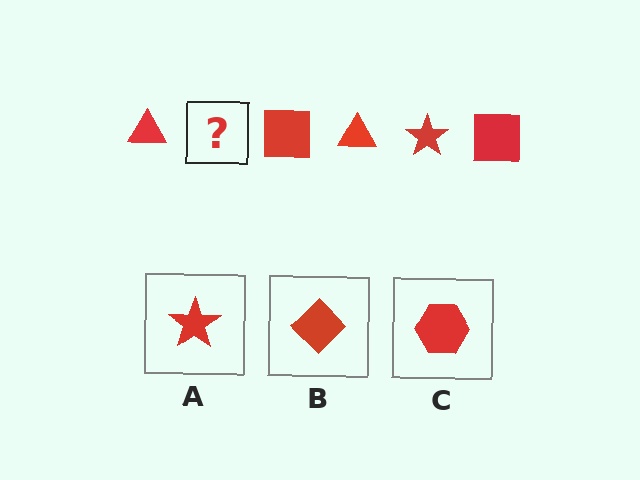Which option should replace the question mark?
Option A.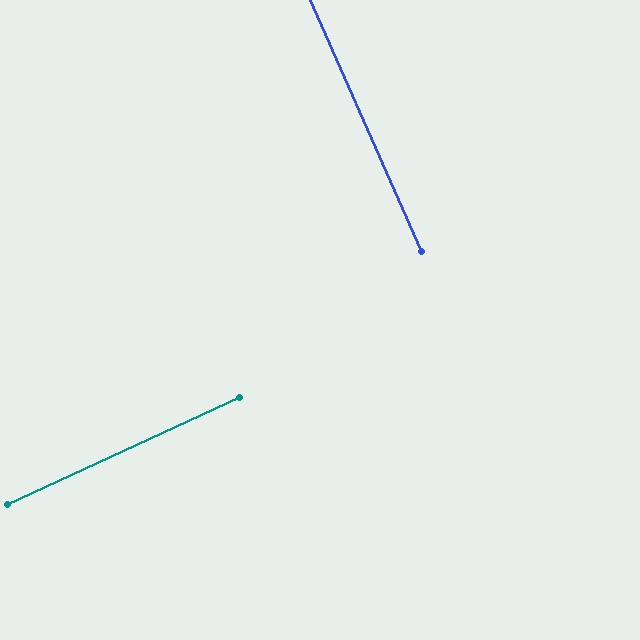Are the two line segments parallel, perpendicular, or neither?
Perpendicular — they meet at approximately 89°.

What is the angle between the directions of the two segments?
Approximately 89 degrees.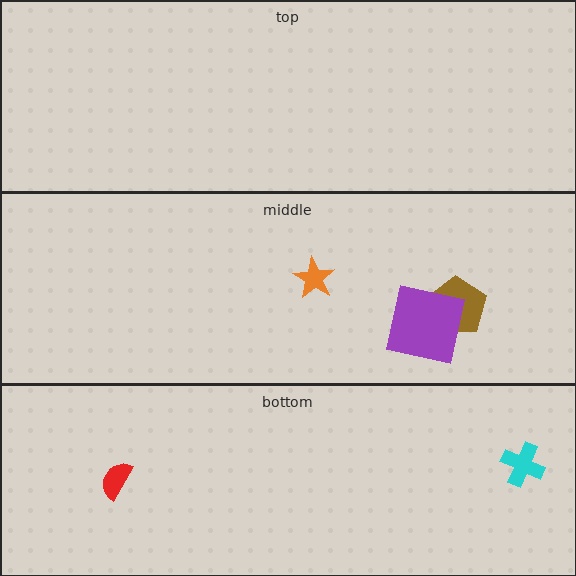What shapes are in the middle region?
The orange star, the brown pentagon, the purple square.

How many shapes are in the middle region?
3.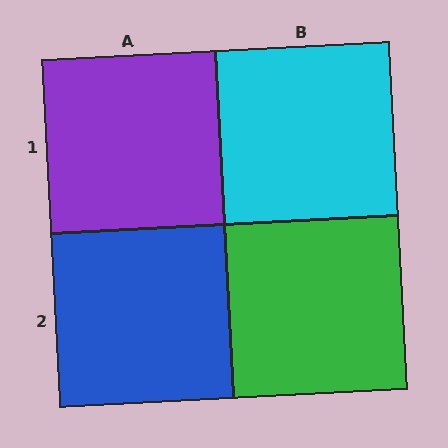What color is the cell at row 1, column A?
Purple.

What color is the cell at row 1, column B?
Cyan.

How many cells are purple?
1 cell is purple.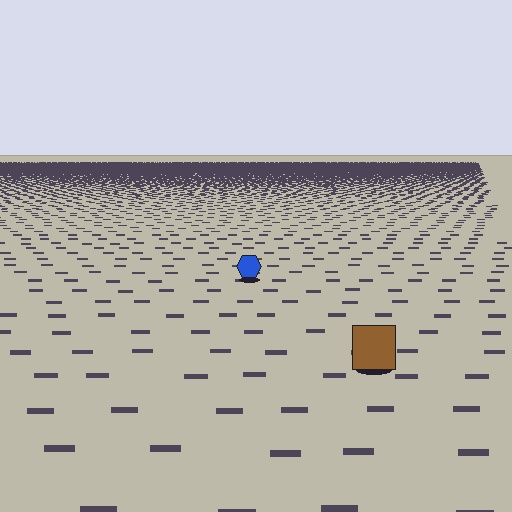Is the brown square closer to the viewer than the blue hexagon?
Yes. The brown square is closer — you can tell from the texture gradient: the ground texture is coarser near it.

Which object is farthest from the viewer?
The blue hexagon is farthest from the viewer. It appears smaller and the ground texture around it is denser.